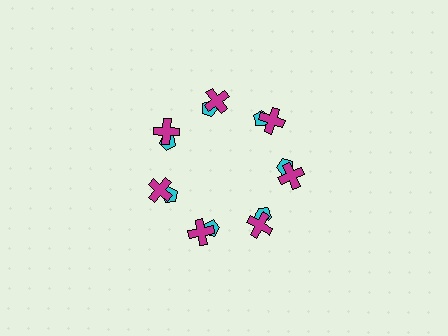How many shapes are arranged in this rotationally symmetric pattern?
There are 14 shapes, arranged in 7 groups of 2.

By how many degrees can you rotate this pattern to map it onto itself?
The pattern maps onto itself every 51 degrees of rotation.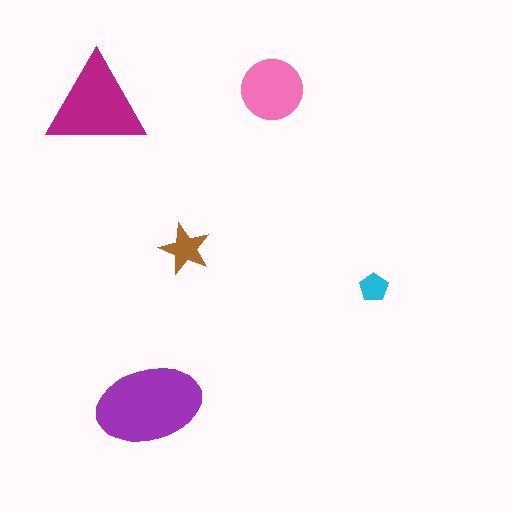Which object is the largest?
The purple ellipse.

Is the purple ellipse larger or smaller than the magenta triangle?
Larger.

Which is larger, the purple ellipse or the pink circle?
The purple ellipse.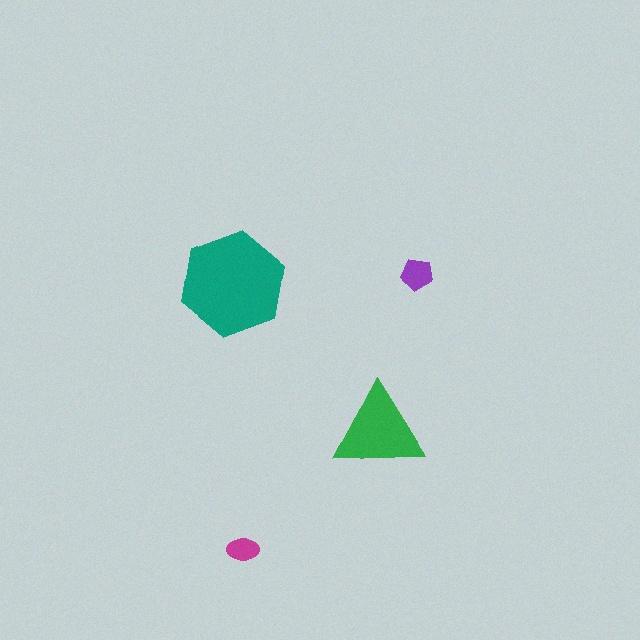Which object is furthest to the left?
The teal hexagon is leftmost.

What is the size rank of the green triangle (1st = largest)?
2nd.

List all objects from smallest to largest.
The magenta ellipse, the purple pentagon, the green triangle, the teal hexagon.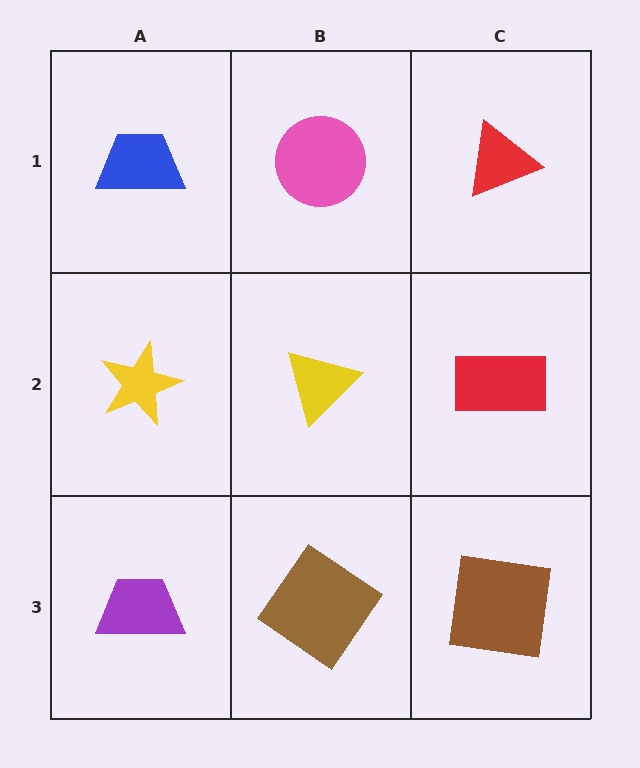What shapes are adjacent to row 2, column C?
A red triangle (row 1, column C), a brown square (row 3, column C), a yellow triangle (row 2, column B).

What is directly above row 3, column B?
A yellow triangle.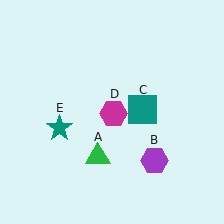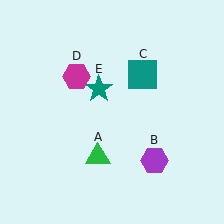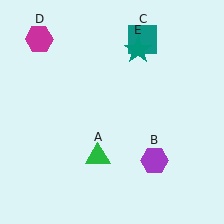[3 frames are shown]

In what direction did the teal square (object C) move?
The teal square (object C) moved up.